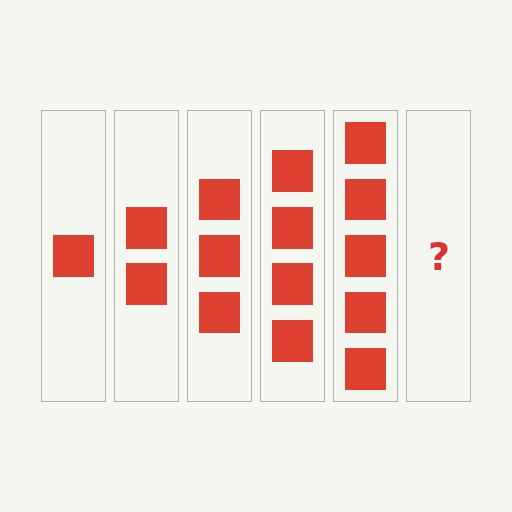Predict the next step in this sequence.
The next step is 6 squares.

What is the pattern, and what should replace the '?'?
The pattern is that each step adds one more square. The '?' should be 6 squares.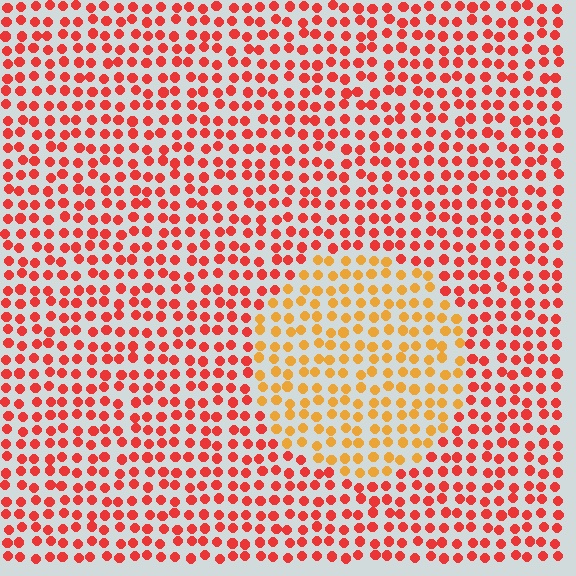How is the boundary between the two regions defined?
The boundary is defined purely by a slight shift in hue (about 38 degrees). Spacing, size, and orientation are identical on both sides.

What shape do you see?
I see a circle.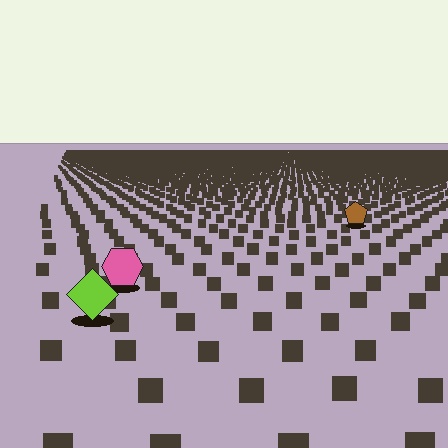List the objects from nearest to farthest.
From nearest to farthest: the lime diamond, the pink hexagon, the brown pentagon.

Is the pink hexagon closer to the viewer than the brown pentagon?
Yes. The pink hexagon is closer — you can tell from the texture gradient: the ground texture is coarser near it.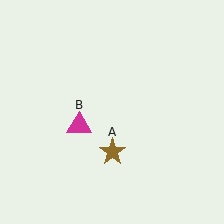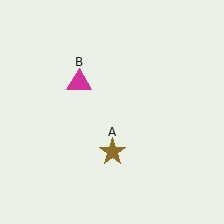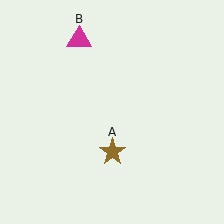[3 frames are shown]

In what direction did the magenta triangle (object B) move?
The magenta triangle (object B) moved up.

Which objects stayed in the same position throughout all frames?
Brown star (object A) remained stationary.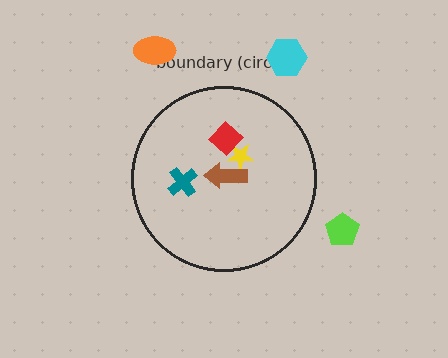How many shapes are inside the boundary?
4 inside, 3 outside.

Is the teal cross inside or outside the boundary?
Inside.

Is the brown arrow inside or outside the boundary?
Inside.